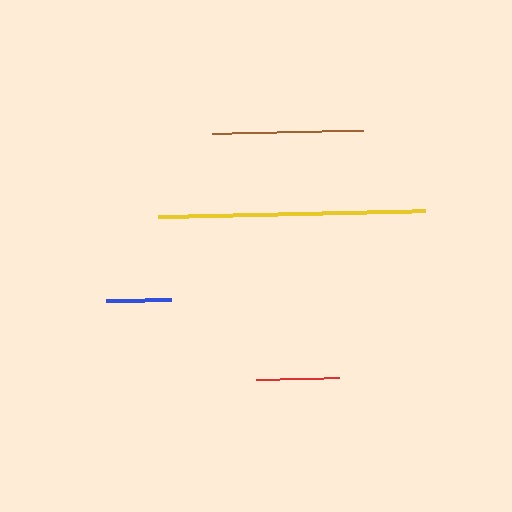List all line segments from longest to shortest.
From longest to shortest: yellow, brown, red, blue.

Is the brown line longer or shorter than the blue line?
The brown line is longer than the blue line.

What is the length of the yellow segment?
The yellow segment is approximately 267 pixels long.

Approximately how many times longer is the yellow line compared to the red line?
The yellow line is approximately 3.2 times the length of the red line.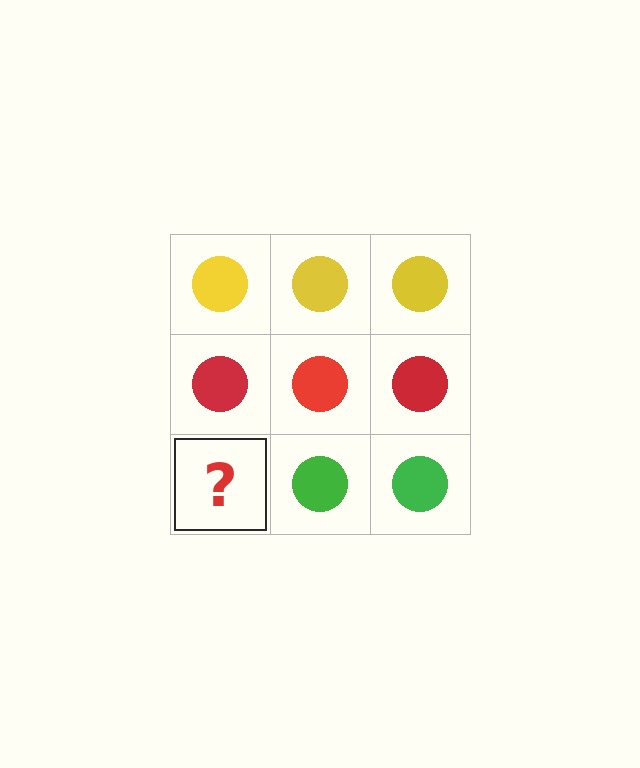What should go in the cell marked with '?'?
The missing cell should contain a green circle.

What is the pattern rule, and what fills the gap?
The rule is that each row has a consistent color. The gap should be filled with a green circle.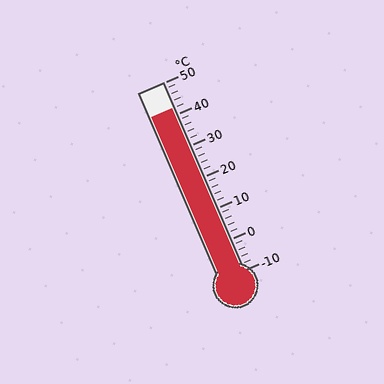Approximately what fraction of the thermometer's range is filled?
The thermometer is filled to approximately 85% of its range.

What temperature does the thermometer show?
The thermometer shows approximately 42°C.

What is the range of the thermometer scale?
The thermometer scale ranges from -10°C to 50°C.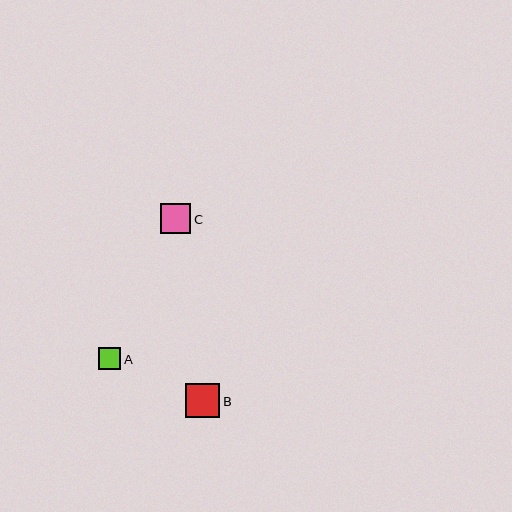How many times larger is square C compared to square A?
Square C is approximately 1.4 times the size of square A.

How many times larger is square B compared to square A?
Square B is approximately 1.6 times the size of square A.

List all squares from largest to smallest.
From largest to smallest: B, C, A.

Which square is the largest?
Square B is the largest with a size of approximately 35 pixels.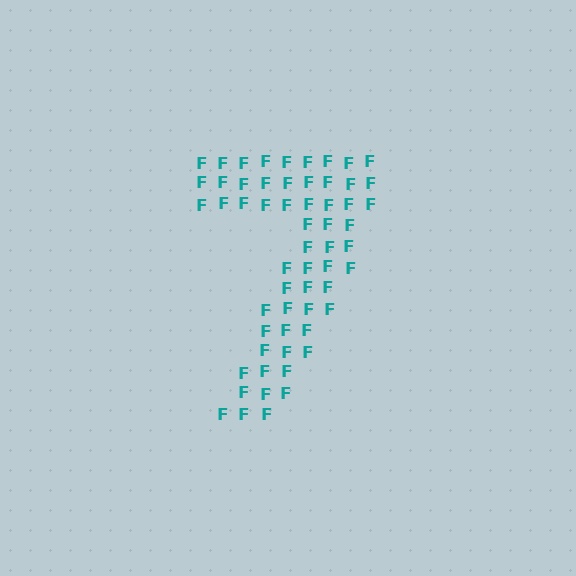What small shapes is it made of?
It is made of small letter F's.